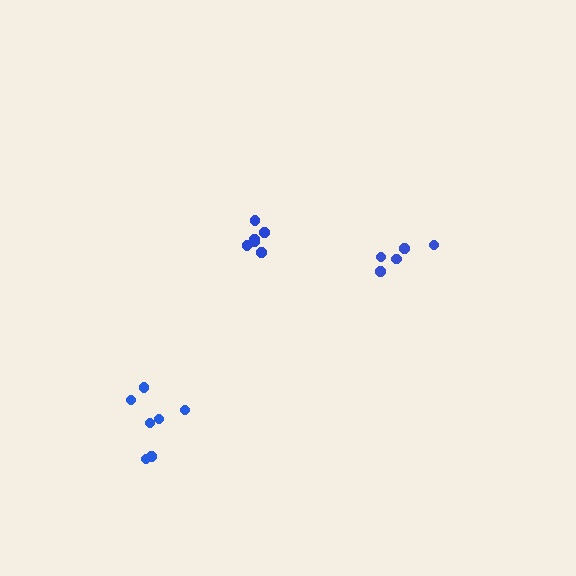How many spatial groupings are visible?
There are 3 spatial groupings.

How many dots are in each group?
Group 1: 5 dots, Group 2: 7 dots, Group 3: 6 dots (18 total).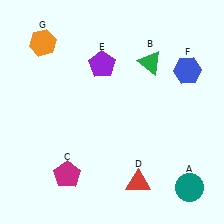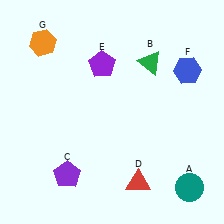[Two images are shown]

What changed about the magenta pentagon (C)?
In Image 1, C is magenta. In Image 2, it changed to purple.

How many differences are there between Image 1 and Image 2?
There is 1 difference between the two images.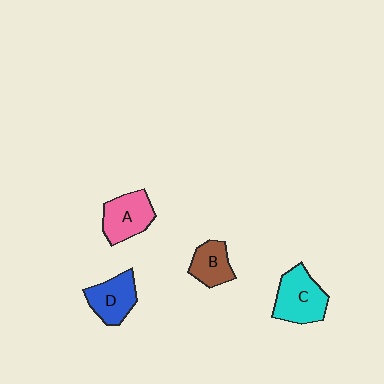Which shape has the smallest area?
Shape B (brown).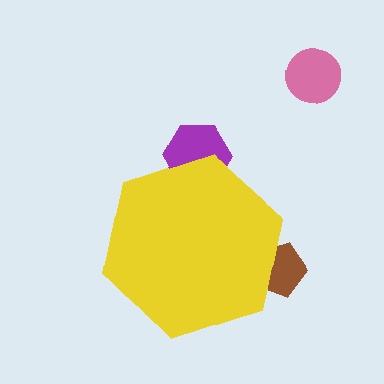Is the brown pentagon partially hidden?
Yes, the brown pentagon is partially hidden behind the yellow hexagon.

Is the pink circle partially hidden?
No, the pink circle is fully visible.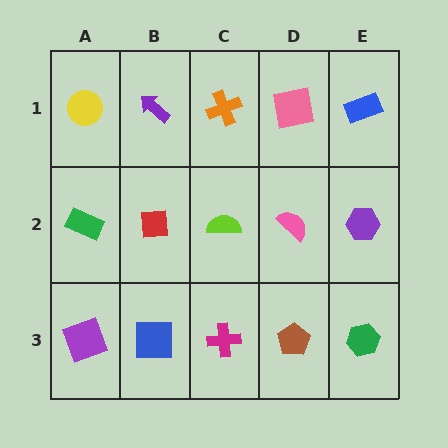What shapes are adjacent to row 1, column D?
A pink semicircle (row 2, column D), an orange cross (row 1, column C), a blue rectangle (row 1, column E).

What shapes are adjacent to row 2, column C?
An orange cross (row 1, column C), a magenta cross (row 3, column C), a red square (row 2, column B), a pink semicircle (row 2, column D).